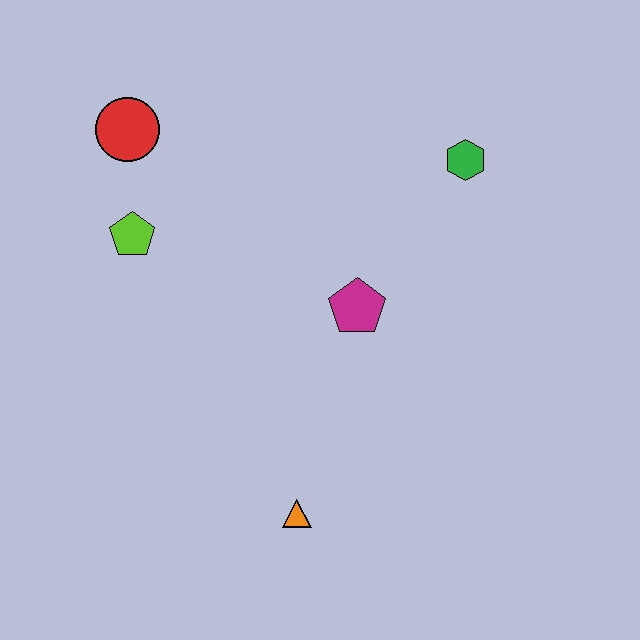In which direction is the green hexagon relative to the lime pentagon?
The green hexagon is to the right of the lime pentagon.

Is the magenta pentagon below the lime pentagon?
Yes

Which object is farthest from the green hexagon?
The orange triangle is farthest from the green hexagon.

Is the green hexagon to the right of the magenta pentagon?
Yes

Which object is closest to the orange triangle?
The magenta pentagon is closest to the orange triangle.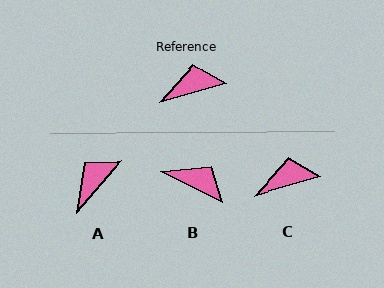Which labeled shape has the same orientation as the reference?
C.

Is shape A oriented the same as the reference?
No, it is off by about 32 degrees.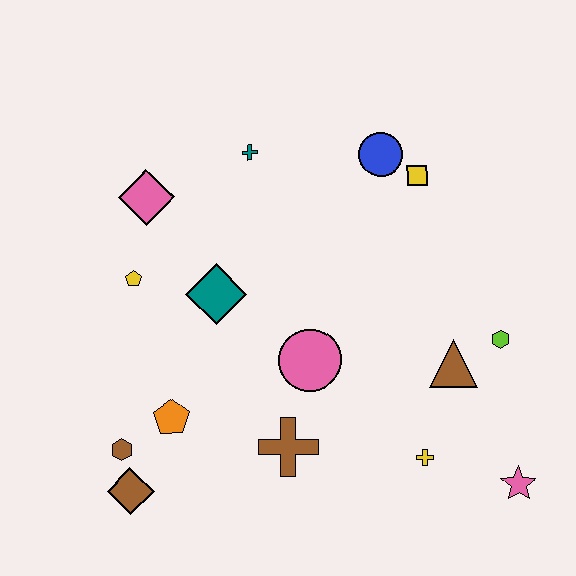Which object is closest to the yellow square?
The blue circle is closest to the yellow square.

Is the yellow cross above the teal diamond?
No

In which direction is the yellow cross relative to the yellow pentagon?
The yellow cross is to the right of the yellow pentagon.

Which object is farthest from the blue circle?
The brown diamond is farthest from the blue circle.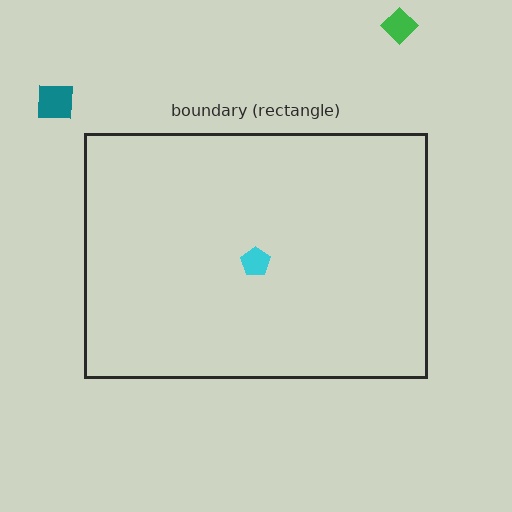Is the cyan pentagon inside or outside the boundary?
Inside.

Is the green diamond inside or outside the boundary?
Outside.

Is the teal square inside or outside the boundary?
Outside.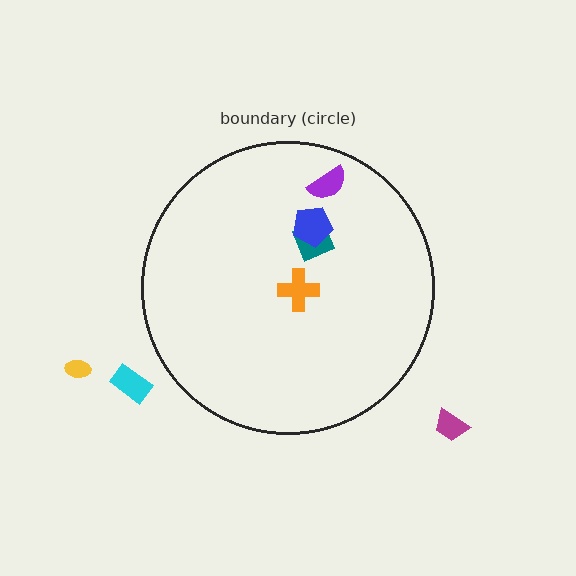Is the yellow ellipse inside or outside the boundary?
Outside.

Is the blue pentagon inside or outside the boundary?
Inside.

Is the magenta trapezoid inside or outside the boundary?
Outside.